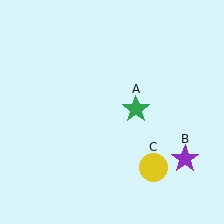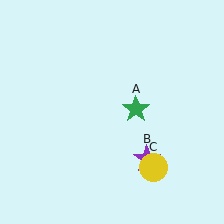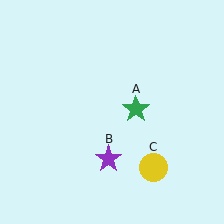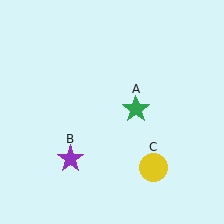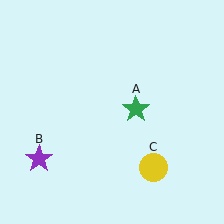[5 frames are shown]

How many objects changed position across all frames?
1 object changed position: purple star (object B).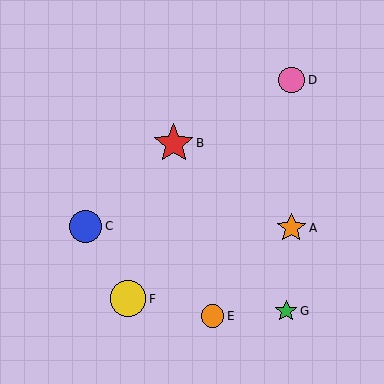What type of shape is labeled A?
Shape A is an orange star.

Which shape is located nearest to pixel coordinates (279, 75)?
The pink circle (labeled D) at (292, 80) is nearest to that location.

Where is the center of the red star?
The center of the red star is at (174, 143).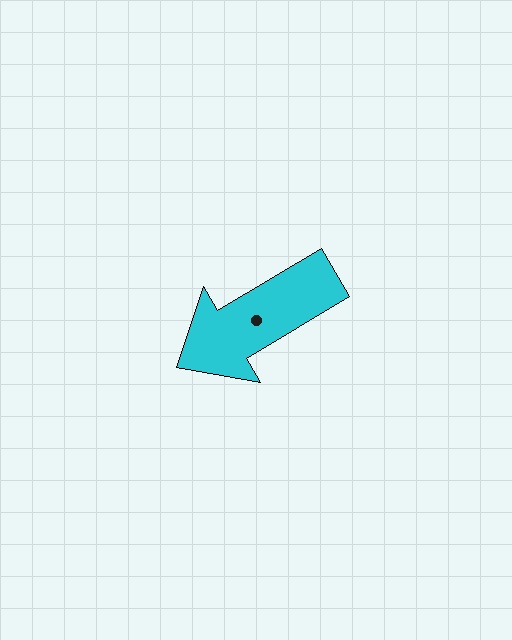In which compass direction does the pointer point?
Southwest.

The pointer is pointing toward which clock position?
Roughly 8 o'clock.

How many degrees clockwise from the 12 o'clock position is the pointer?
Approximately 239 degrees.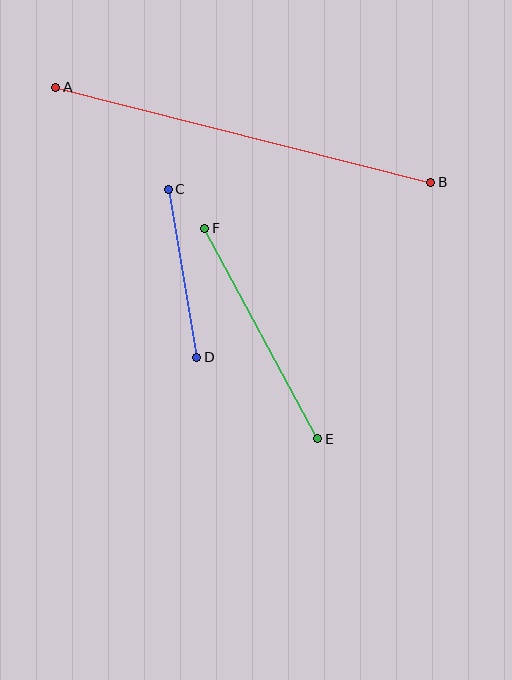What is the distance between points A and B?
The distance is approximately 387 pixels.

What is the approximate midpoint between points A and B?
The midpoint is at approximately (243, 135) pixels.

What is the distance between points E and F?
The distance is approximately 239 pixels.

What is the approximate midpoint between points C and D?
The midpoint is at approximately (183, 273) pixels.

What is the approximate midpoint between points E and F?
The midpoint is at approximately (261, 334) pixels.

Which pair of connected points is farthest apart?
Points A and B are farthest apart.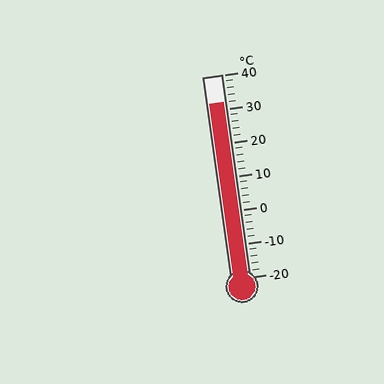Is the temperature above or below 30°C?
The temperature is above 30°C.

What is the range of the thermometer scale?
The thermometer scale ranges from -20°C to 40°C.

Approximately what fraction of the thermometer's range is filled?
The thermometer is filled to approximately 85% of its range.